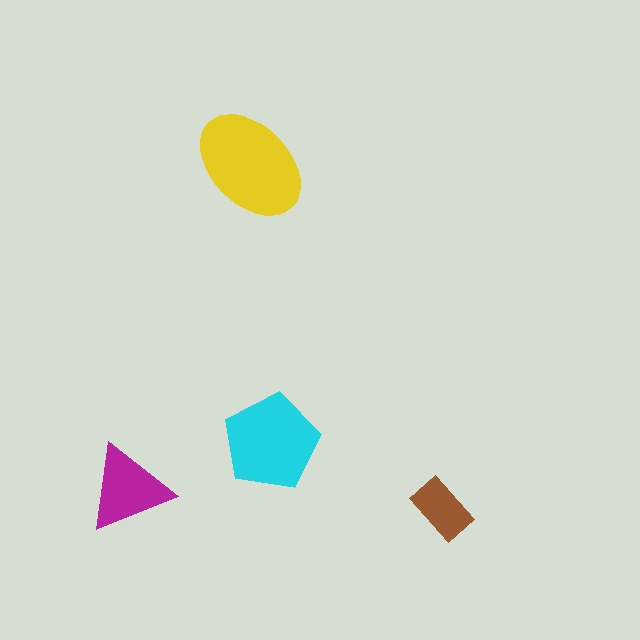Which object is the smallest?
The brown rectangle.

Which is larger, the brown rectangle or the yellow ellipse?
The yellow ellipse.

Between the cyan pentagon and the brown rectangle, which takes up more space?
The cyan pentagon.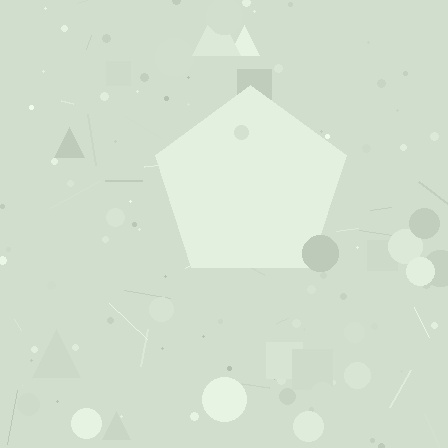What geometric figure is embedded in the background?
A pentagon is embedded in the background.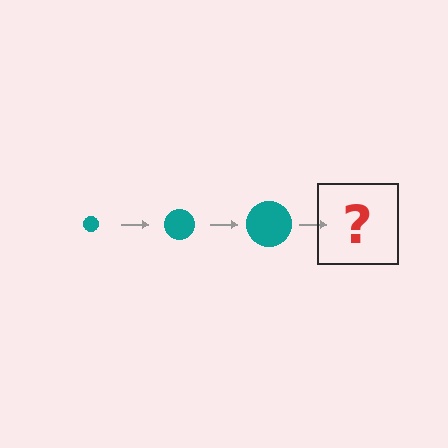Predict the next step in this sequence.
The next step is a teal circle, larger than the previous one.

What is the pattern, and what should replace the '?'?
The pattern is that the circle gets progressively larger each step. The '?' should be a teal circle, larger than the previous one.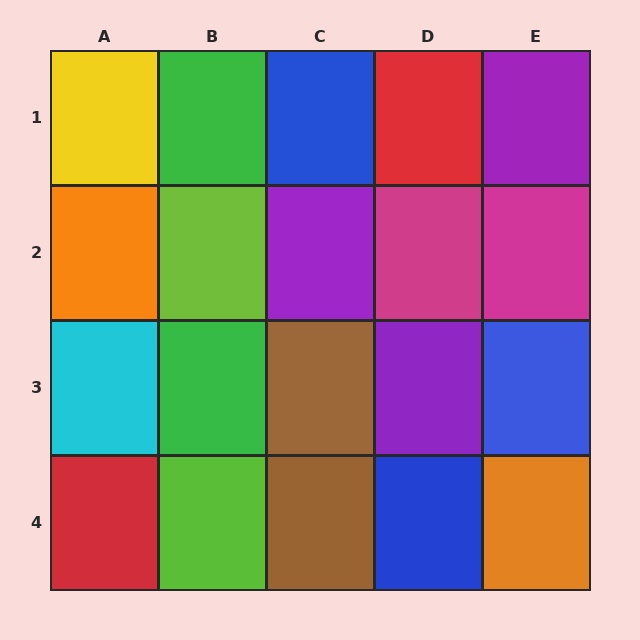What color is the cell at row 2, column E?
Magenta.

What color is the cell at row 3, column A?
Cyan.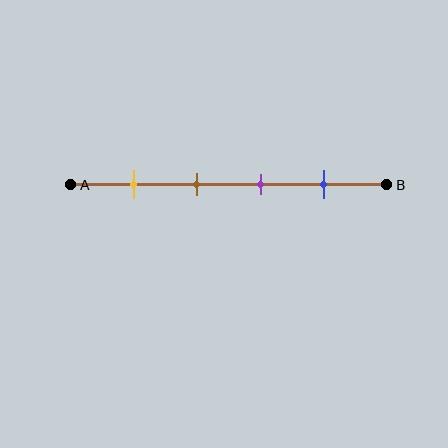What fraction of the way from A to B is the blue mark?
The blue mark is approximately 80% (0.8) of the way from A to B.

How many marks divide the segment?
There are 4 marks dividing the segment.